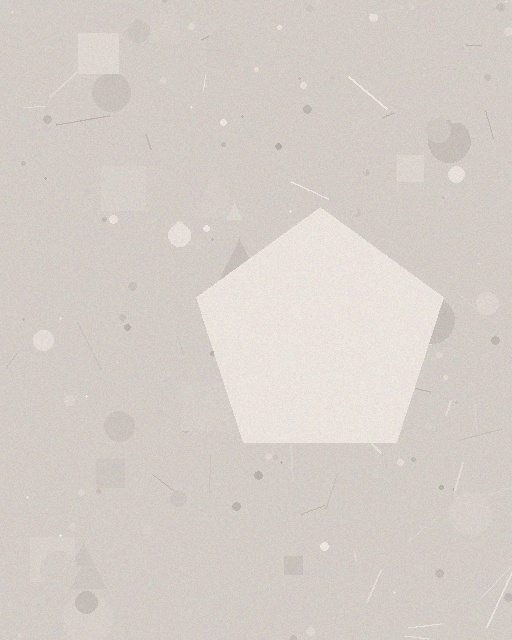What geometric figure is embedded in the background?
A pentagon is embedded in the background.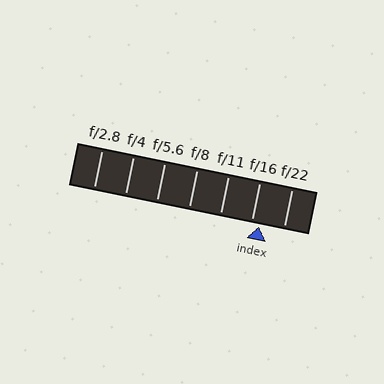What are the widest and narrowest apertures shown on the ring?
The widest aperture shown is f/2.8 and the narrowest is f/22.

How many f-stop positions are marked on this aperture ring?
There are 7 f-stop positions marked.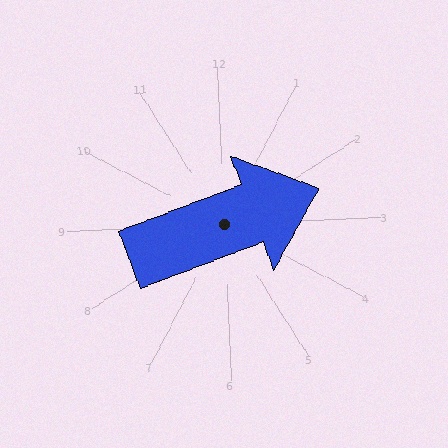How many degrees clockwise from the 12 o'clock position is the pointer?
Approximately 72 degrees.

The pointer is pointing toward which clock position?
Roughly 2 o'clock.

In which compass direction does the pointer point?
East.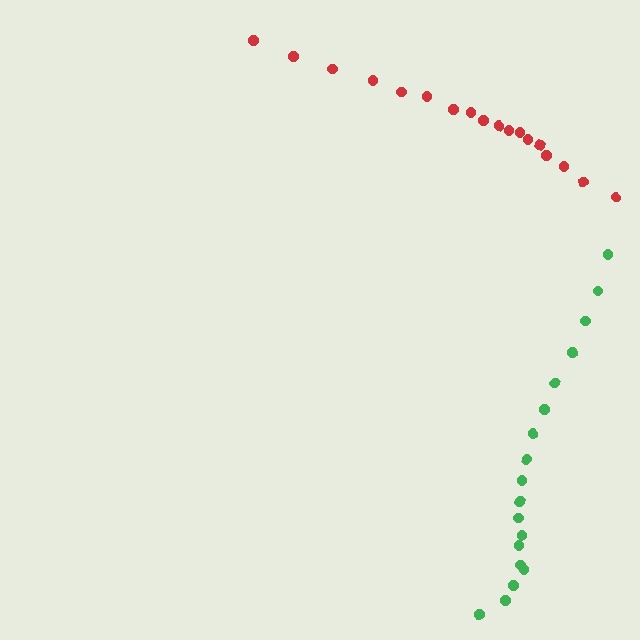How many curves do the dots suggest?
There are 2 distinct paths.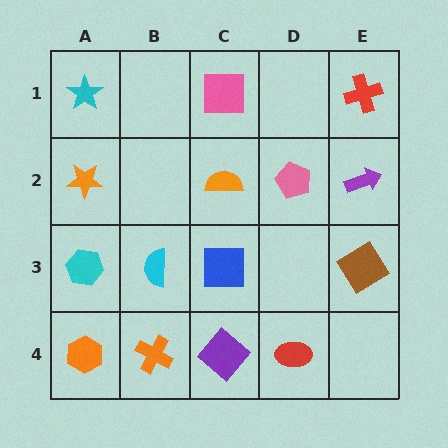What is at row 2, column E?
A purple arrow.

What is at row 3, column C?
A blue square.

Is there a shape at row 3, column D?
No, that cell is empty.